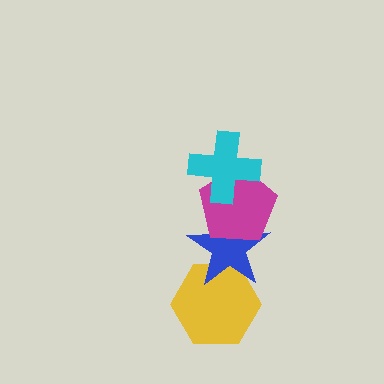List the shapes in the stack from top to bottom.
From top to bottom: the cyan cross, the magenta pentagon, the blue star, the yellow hexagon.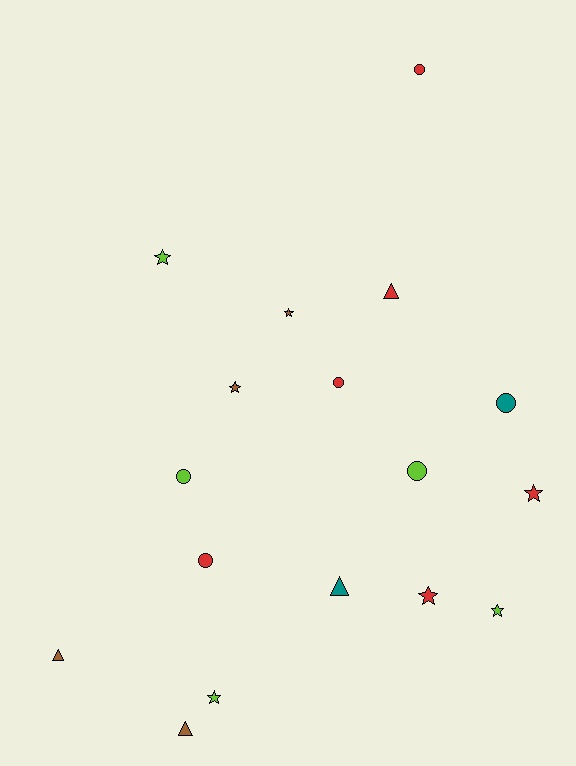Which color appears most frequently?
Red, with 6 objects.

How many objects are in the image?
There are 17 objects.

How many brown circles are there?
There are no brown circles.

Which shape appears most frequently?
Star, with 7 objects.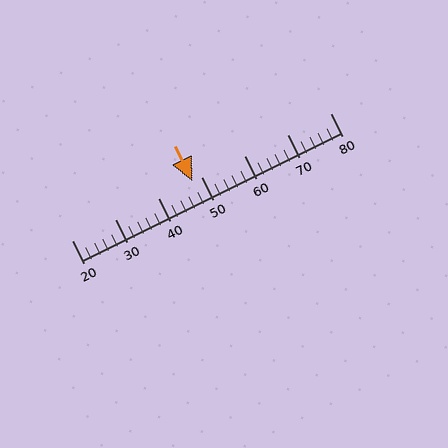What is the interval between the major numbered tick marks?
The major tick marks are spaced 10 units apart.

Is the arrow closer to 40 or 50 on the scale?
The arrow is closer to 50.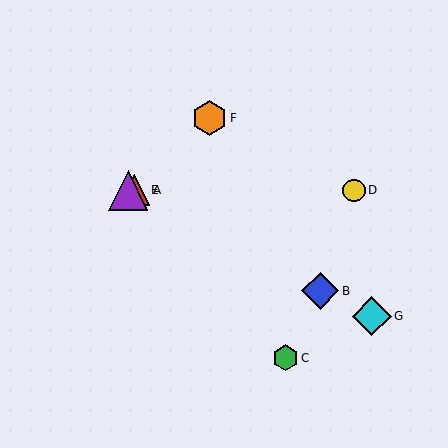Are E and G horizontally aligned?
No, E is at y≈190 and G is at y≈316.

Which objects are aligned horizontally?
Objects A, D, E are aligned horizontally.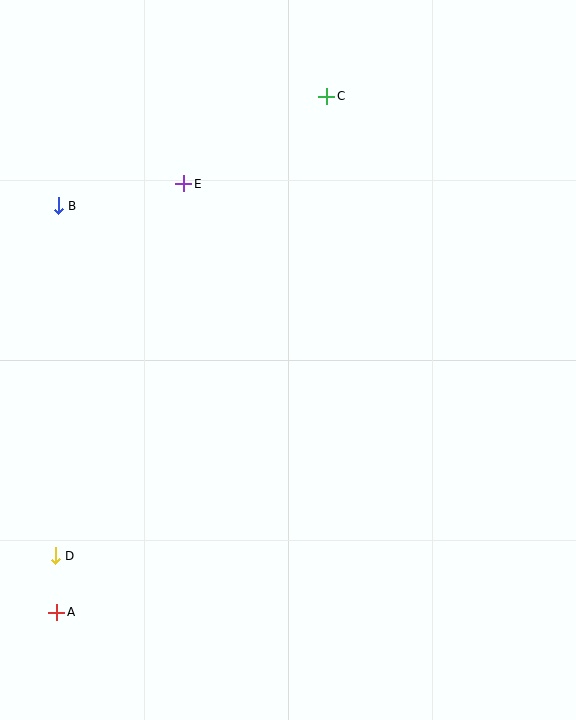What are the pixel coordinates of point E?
Point E is at (184, 184).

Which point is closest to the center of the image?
Point E at (184, 184) is closest to the center.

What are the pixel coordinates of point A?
Point A is at (57, 612).